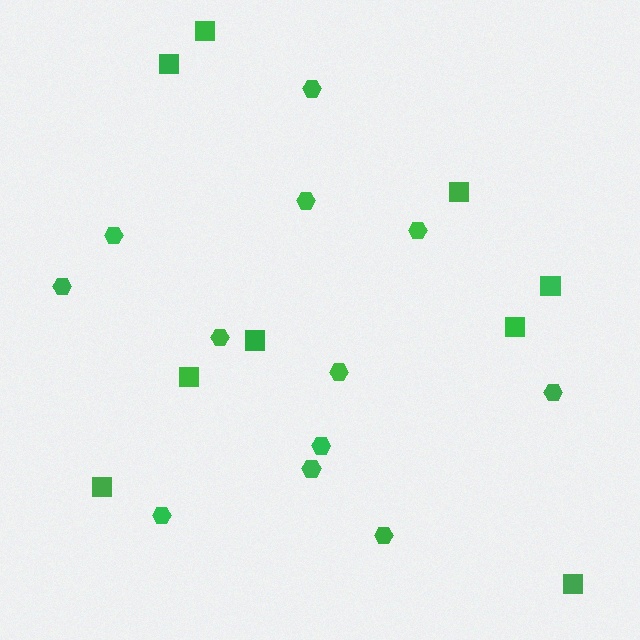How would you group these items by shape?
There are 2 groups: one group of squares (9) and one group of hexagons (12).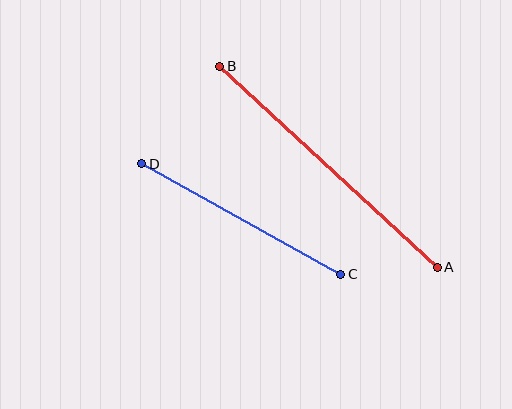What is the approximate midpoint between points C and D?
The midpoint is at approximately (241, 219) pixels.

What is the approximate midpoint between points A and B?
The midpoint is at approximately (328, 167) pixels.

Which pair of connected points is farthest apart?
Points A and B are farthest apart.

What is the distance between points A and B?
The distance is approximately 297 pixels.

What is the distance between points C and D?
The distance is approximately 228 pixels.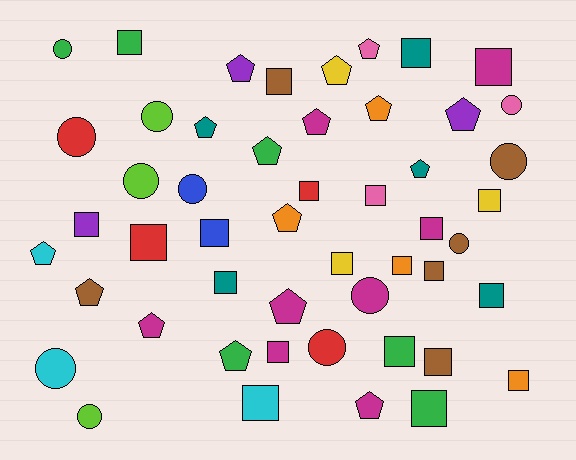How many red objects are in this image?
There are 4 red objects.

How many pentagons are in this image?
There are 16 pentagons.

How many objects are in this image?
There are 50 objects.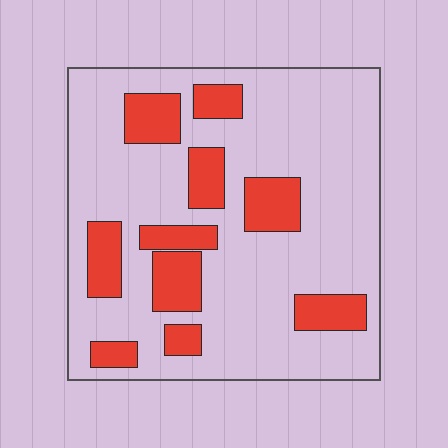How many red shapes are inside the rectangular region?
10.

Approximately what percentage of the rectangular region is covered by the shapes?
Approximately 25%.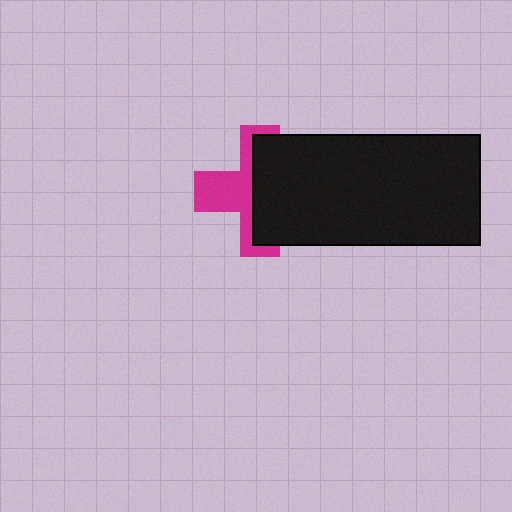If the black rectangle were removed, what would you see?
You would see the complete magenta cross.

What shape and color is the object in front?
The object in front is a black rectangle.